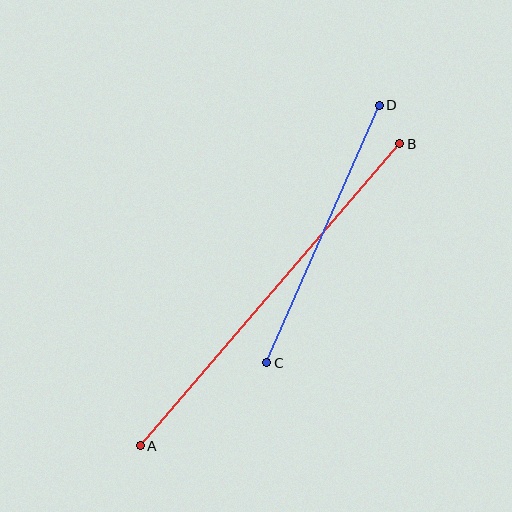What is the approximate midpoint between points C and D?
The midpoint is at approximately (323, 234) pixels.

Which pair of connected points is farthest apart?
Points A and B are farthest apart.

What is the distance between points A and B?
The distance is approximately 398 pixels.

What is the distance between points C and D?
The distance is approximately 281 pixels.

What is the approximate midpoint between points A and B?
The midpoint is at approximately (270, 295) pixels.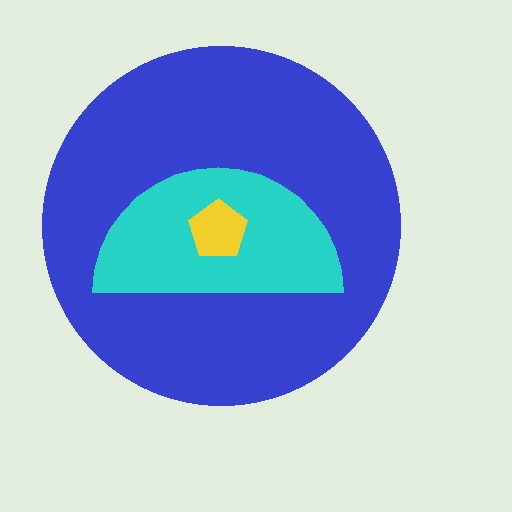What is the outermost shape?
The blue circle.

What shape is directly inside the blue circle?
The cyan semicircle.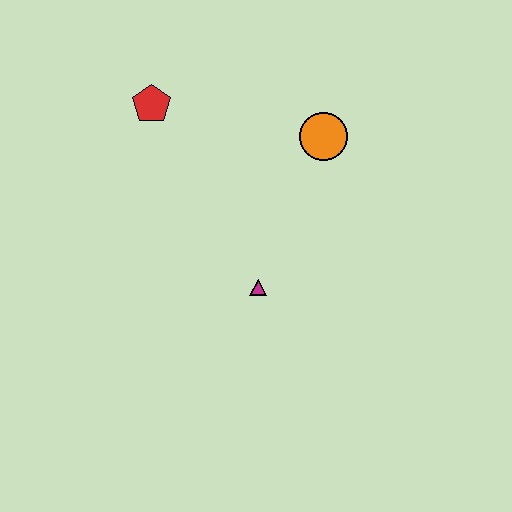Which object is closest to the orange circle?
The magenta triangle is closest to the orange circle.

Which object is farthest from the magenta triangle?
The red pentagon is farthest from the magenta triangle.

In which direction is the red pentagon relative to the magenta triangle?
The red pentagon is above the magenta triangle.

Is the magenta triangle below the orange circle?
Yes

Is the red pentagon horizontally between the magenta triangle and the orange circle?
No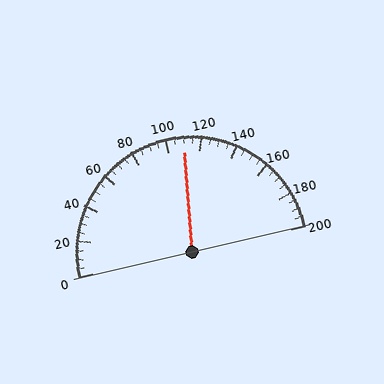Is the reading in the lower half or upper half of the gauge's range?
The reading is in the upper half of the range (0 to 200).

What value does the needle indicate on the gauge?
The needle indicates approximately 110.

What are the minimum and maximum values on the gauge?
The gauge ranges from 0 to 200.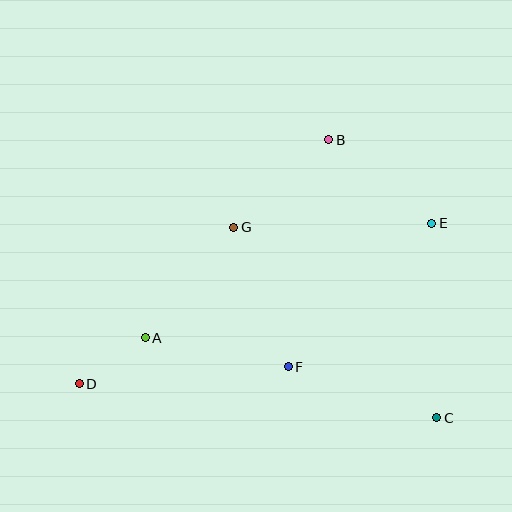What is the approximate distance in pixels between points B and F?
The distance between B and F is approximately 231 pixels.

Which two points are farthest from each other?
Points D and E are farthest from each other.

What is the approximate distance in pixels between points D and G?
The distance between D and G is approximately 220 pixels.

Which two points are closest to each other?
Points A and D are closest to each other.